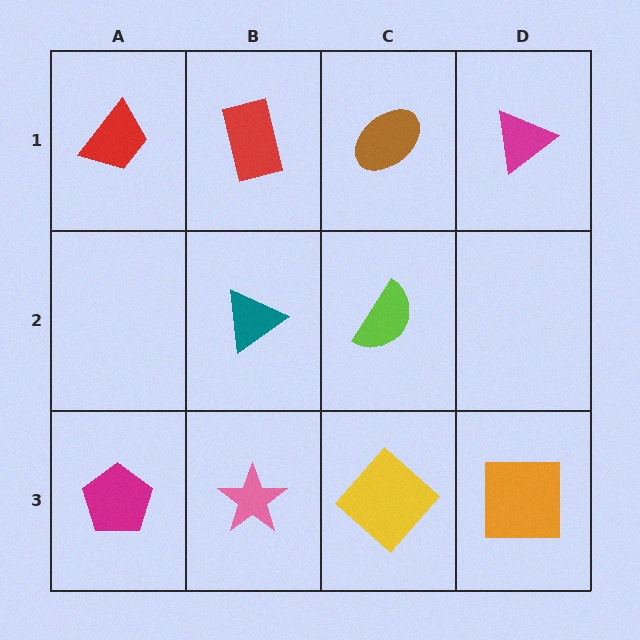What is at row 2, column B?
A teal triangle.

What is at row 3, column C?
A yellow diamond.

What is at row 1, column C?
A brown ellipse.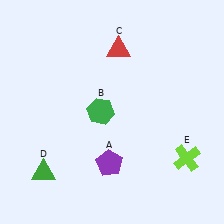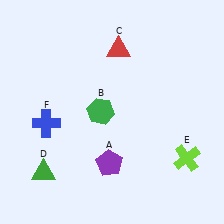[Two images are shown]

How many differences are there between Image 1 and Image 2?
There is 1 difference between the two images.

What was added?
A blue cross (F) was added in Image 2.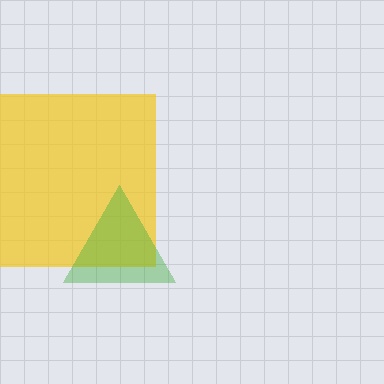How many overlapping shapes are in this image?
There are 2 overlapping shapes in the image.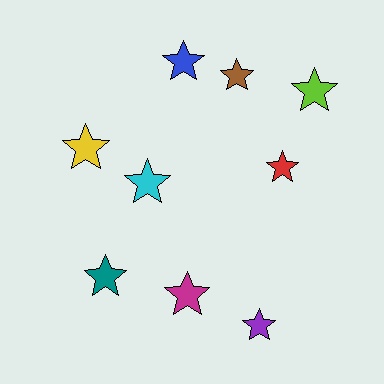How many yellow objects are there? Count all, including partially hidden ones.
There is 1 yellow object.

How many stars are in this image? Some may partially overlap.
There are 9 stars.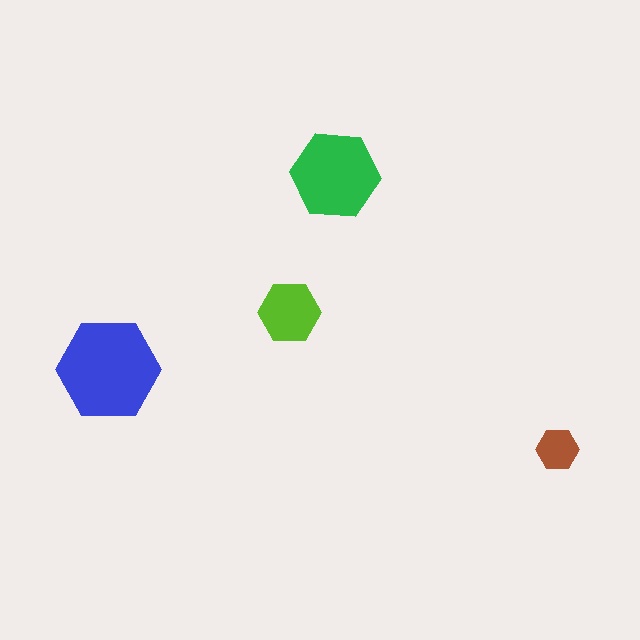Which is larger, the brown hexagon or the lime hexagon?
The lime one.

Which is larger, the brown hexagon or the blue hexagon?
The blue one.